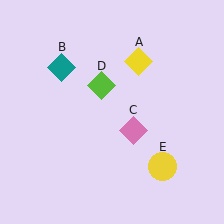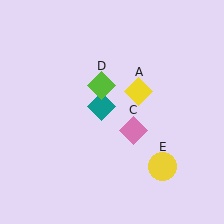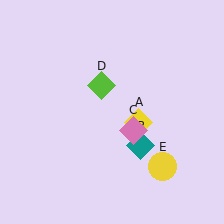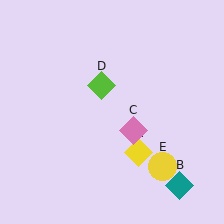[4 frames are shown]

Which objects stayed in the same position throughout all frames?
Pink diamond (object C) and lime diamond (object D) and yellow circle (object E) remained stationary.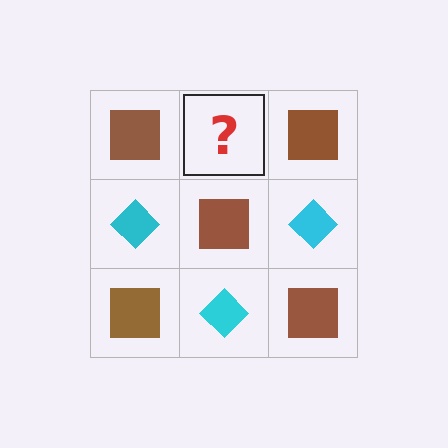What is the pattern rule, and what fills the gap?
The rule is that it alternates brown square and cyan diamond in a checkerboard pattern. The gap should be filled with a cyan diamond.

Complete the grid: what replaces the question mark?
The question mark should be replaced with a cyan diamond.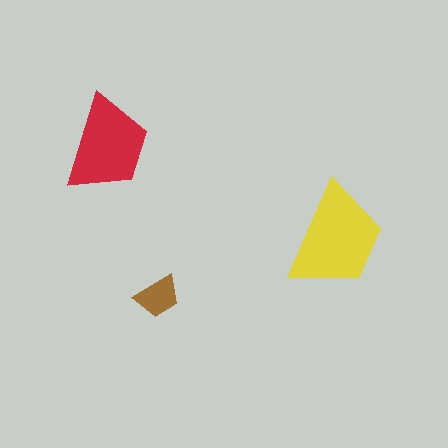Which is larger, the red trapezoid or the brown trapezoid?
The red one.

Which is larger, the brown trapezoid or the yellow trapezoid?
The yellow one.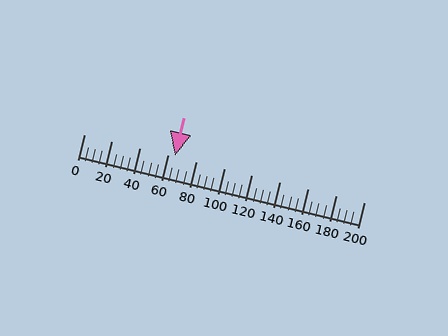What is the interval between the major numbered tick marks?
The major tick marks are spaced 20 units apart.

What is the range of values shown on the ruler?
The ruler shows values from 0 to 200.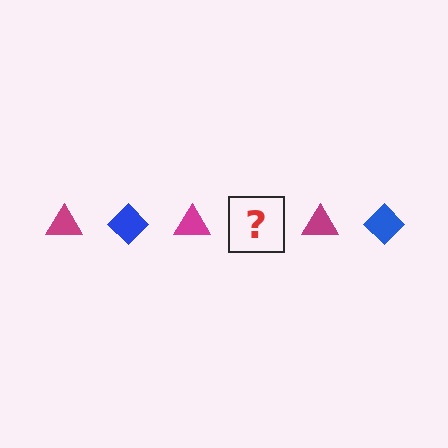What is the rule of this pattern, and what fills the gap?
The rule is that the pattern alternates between magenta triangle and blue diamond. The gap should be filled with a blue diamond.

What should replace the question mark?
The question mark should be replaced with a blue diamond.